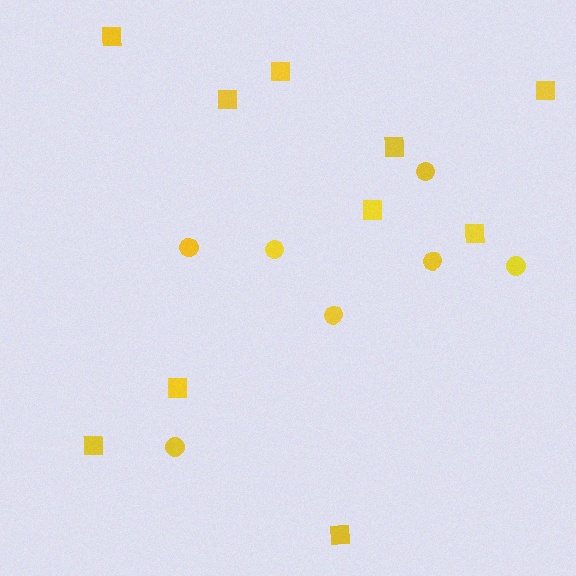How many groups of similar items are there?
There are 2 groups: one group of squares (10) and one group of circles (7).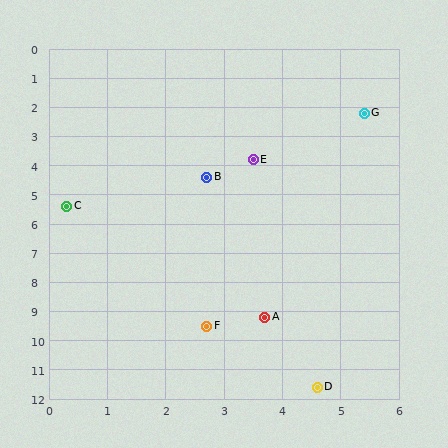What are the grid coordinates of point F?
Point F is at approximately (2.7, 9.5).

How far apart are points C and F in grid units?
Points C and F are about 4.8 grid units apart.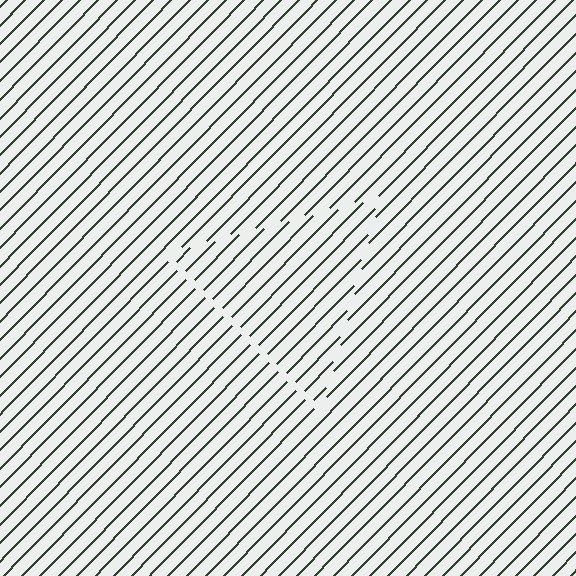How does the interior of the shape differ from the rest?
The interior of the shape contains the same grating, shifted by half a period — the contour is defined by the phase discontinuity where line-ends from the inner and outer gratings abut.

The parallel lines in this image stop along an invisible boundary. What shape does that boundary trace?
An illusory triangle. The interior of the shape contains the same grating, shifted by half a period — the contour is defined by the phase discontinuity where line-ends from the inner and outer gratings abut.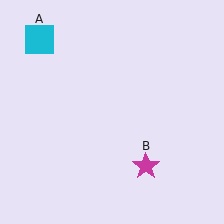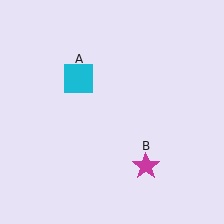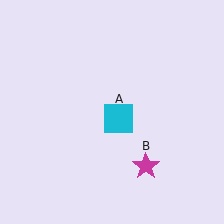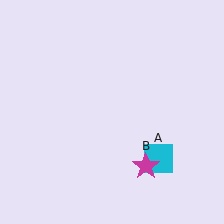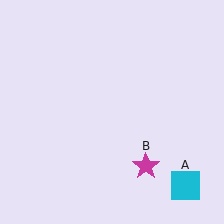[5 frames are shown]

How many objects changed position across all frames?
1 object changed position: cyan square (object A).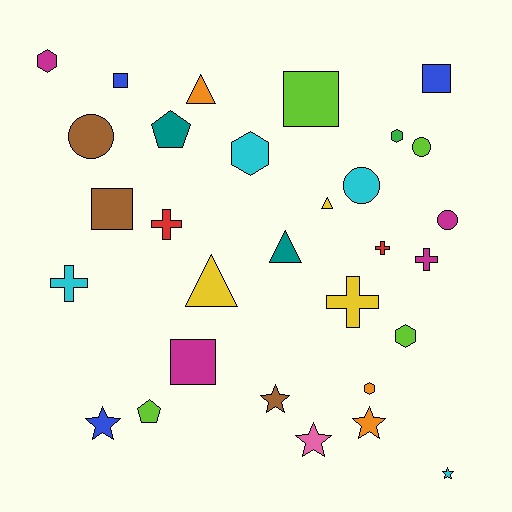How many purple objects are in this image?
There are no purple objects.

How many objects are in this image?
There are 30 objects.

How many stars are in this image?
There are 5 stars.